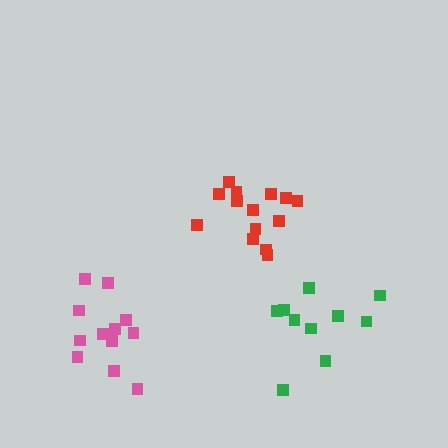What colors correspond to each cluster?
The clusters are colored: red, green, pink.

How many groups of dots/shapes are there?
There are 3 groups.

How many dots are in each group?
Group 1: 14 dots, Group 2: 10 dots, Group 3: 12 dots (36 total).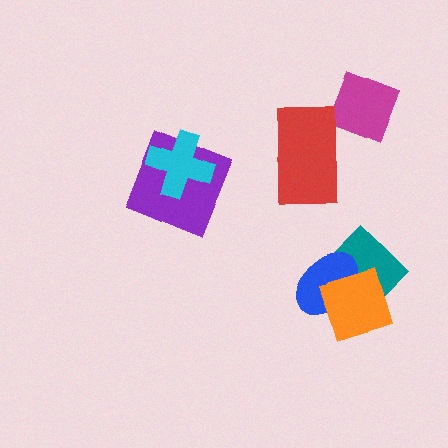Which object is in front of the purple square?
The cyan cross is in front of the purple square.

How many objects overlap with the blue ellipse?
2 objects overlap with the blue ellipse.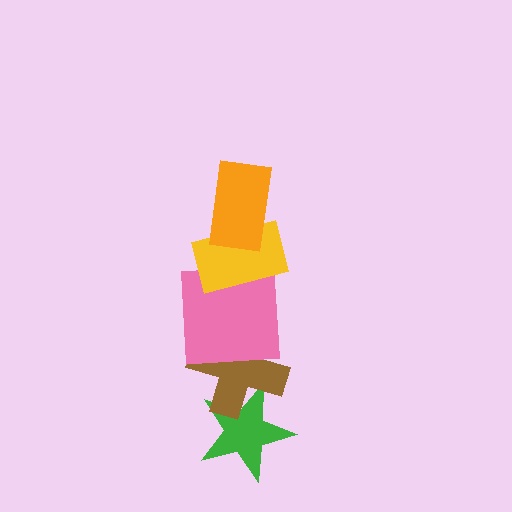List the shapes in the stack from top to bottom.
From top to bottom: the orange rectangle, the yellow rectangle, the pink square, the brown cross, the green star.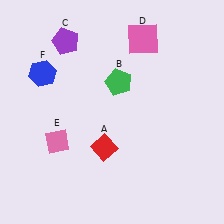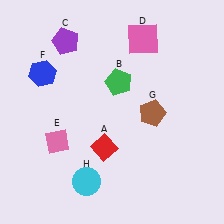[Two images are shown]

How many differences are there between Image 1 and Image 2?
There are 2 differences between the two images.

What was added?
A brown pentagon (G), a cyan circle (H) were added in Image 2.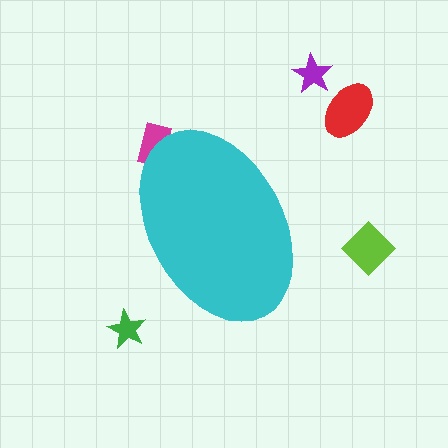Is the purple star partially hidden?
No, the purple star is fully visible.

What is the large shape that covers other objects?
A cyan ellipse.